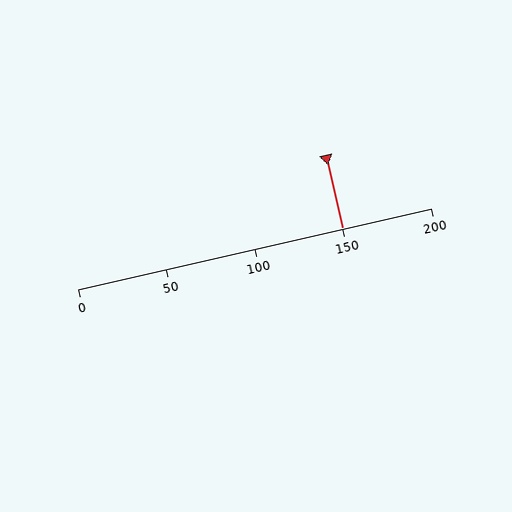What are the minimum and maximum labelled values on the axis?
The axis runs from 0 to 200.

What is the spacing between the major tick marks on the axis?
The major ticks are spaced 50 apart.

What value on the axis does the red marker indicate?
The marker indicates approximately 150.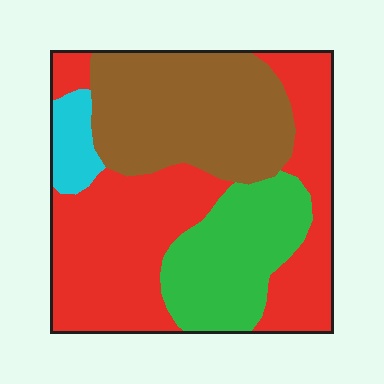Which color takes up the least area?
Cyan, at roughly 5%.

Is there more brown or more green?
Brown.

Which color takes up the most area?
Red, at roughly 45%.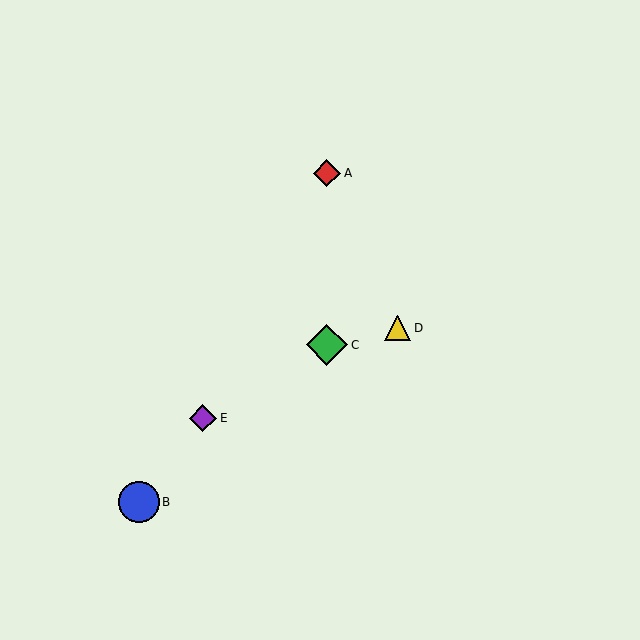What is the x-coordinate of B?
Object B is at x≈139.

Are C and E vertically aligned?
No, C is at x≈327 and E is at x≈203.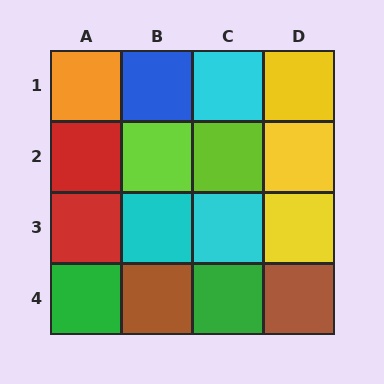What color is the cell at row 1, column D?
Yellow.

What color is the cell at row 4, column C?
Green.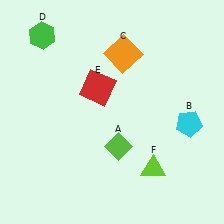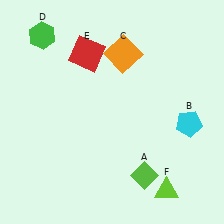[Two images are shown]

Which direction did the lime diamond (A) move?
The lime diamond (A) moved down.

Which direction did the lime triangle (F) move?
The lime triangle (F) moved down.